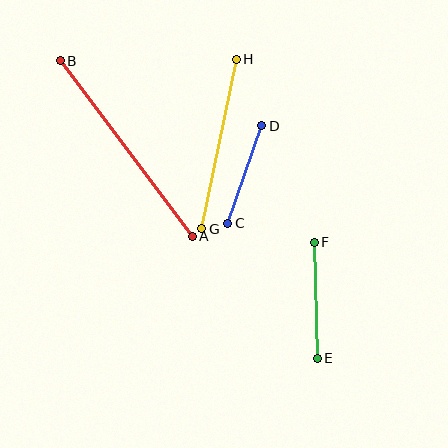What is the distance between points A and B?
The distance is approximately 219 pixels.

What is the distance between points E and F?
The distance is approximately 116 pixels.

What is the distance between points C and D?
The distance is approximately 103 pixels.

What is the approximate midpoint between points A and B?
The midpoint is at approximately (126, 149) pixels.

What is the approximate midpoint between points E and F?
The midpoint is at approximately (316, 300) pixels.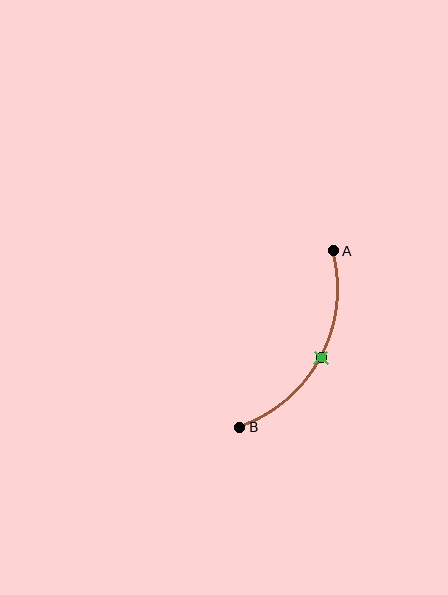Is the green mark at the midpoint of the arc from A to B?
Yes. The green mark lies on the arc at equal arc-length from both A and B — it is the arc midpoint.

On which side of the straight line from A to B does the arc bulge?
The arc bulges to the right of the straight line connecting A and B.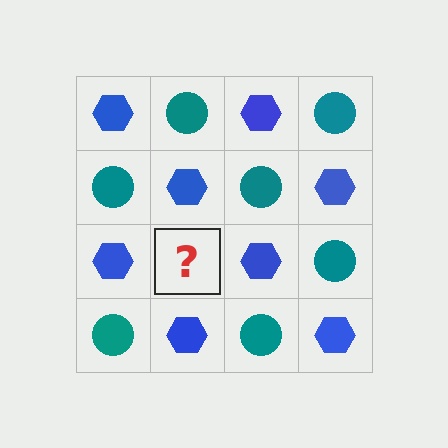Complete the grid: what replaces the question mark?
The question mark should be replaced with a teal circle.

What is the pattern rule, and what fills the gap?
The rule is that it alternates blue hexagon and teal circle in a checkerboard pattern. The gap should be filled with a teal circle.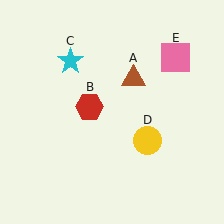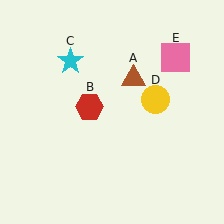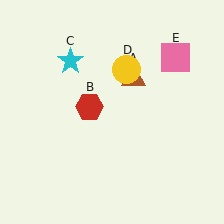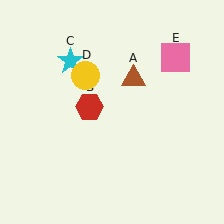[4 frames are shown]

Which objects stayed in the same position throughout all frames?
Brown triangle (object A) and red hexagon (object B) and cyan star (object C) and pink square (object E) remained stationary.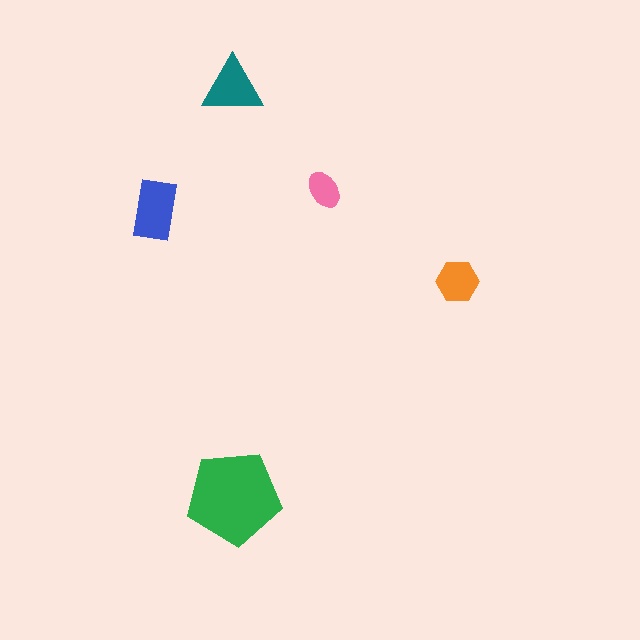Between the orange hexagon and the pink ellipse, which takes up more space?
The orange hexagon.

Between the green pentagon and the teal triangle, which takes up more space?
The green pentagon.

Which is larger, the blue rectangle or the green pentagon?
The green pentagon.